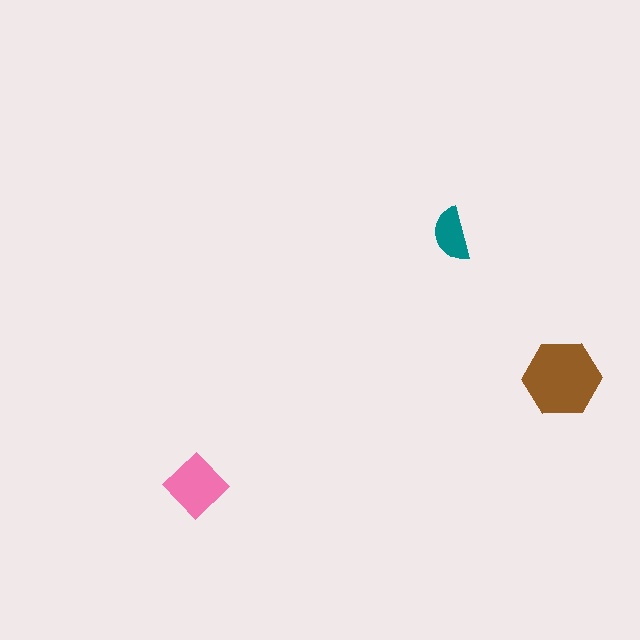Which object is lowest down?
The pink diamond is bottommost.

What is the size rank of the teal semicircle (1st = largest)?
3rd.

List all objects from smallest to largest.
The teal semicircle, the pink diamond, the brown hexagon.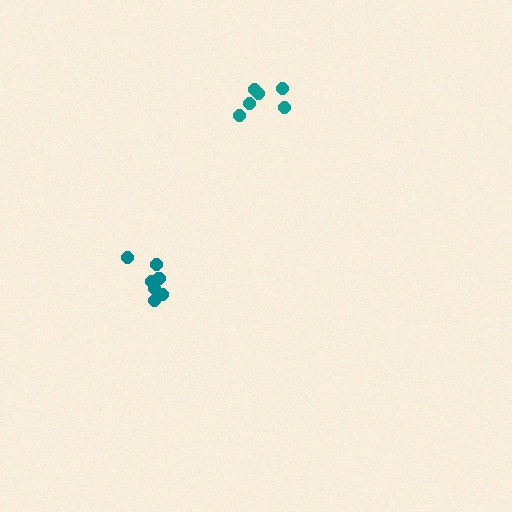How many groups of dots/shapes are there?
There are 2 groups.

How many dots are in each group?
Group 1: 6 dots, Group 2: 7 dots (13 total).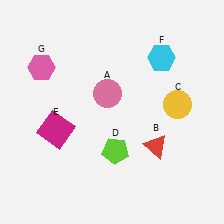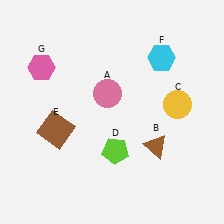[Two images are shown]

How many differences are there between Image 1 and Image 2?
There are 2 differences between the two images.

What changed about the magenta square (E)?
In Image 1, E is magenta. In Image 2, it changed to brown.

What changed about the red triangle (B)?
In Image 1, B is red. In Image 2, it changed to brown.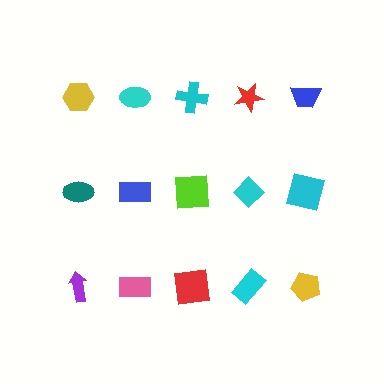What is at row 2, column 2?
A blue rectangle.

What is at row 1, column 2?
A cyan ellipse.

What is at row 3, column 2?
A pink rectangle.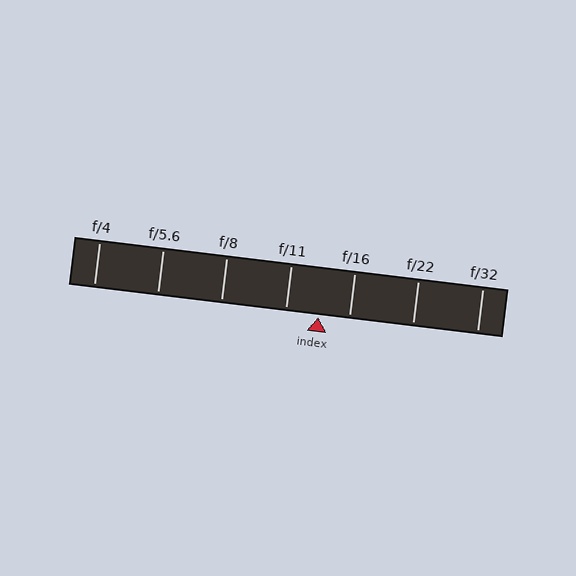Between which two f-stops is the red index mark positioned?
The index mark is between f/11 and f/16.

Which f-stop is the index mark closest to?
The index mark is closest to f/16.